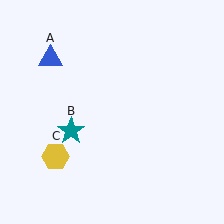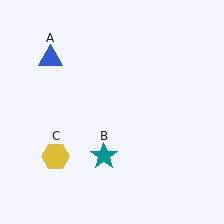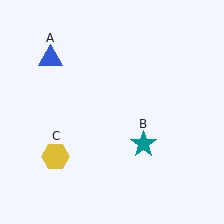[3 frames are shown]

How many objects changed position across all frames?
1 object changed position: teal star (object B).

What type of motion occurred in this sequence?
The teal star (object B) rotated counterclockwise around the center of the scene.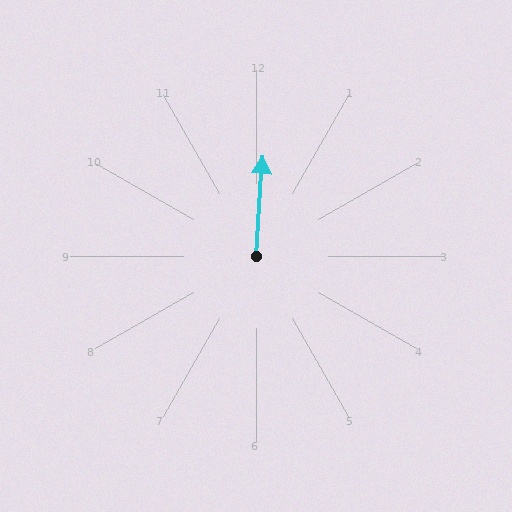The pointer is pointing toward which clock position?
Roughly 12 o'clock.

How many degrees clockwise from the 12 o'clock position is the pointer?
Approximately 4 degrees.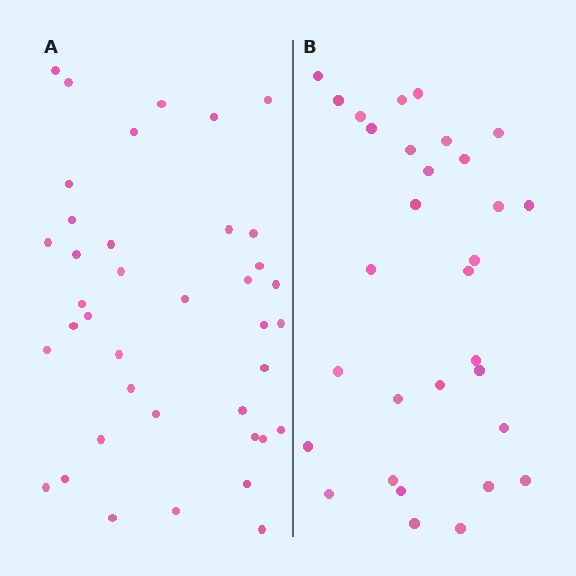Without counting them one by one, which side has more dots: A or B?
Region A (the left region) has more dots.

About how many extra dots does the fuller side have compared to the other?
Region A has roughly 8 or so more dots than region B.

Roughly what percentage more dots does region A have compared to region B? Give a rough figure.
About 25% more.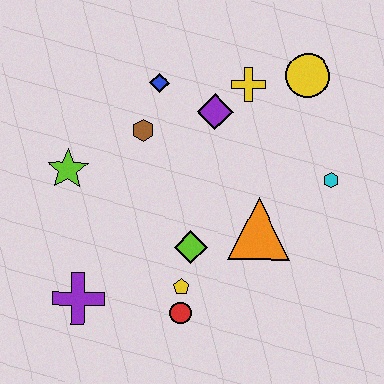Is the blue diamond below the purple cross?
No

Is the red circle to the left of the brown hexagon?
No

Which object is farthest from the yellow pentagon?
The yellow circle is farthest from the yellow pentagon.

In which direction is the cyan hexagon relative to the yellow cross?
The cyan hexagon is below the yellow cross.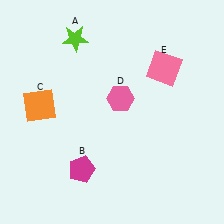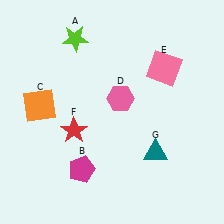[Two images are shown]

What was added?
A red star (F), a teal triangle (G) were added in Image 2.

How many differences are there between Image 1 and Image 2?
There are 2 differences between the two images.